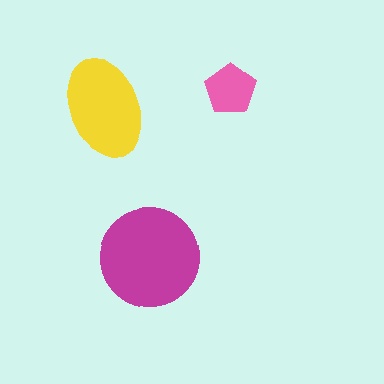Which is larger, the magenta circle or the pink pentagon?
The magenta circle.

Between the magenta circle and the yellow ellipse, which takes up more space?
The magenta circle.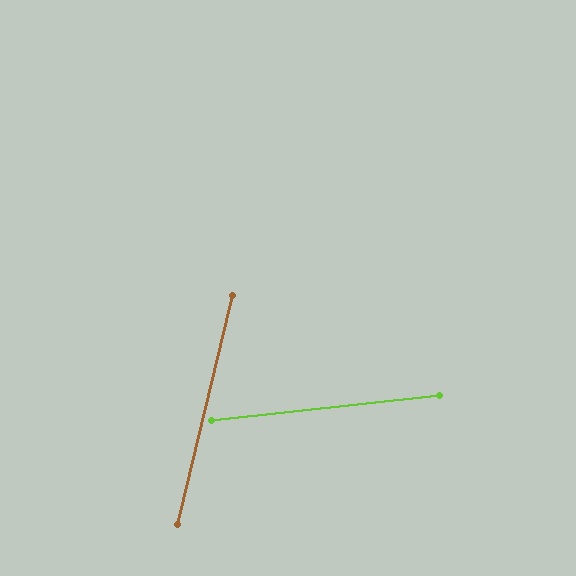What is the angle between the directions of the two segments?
Approximately 70 degrees.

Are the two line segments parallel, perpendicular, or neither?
Neither parallel nor perpendicular — they differ by about 70°.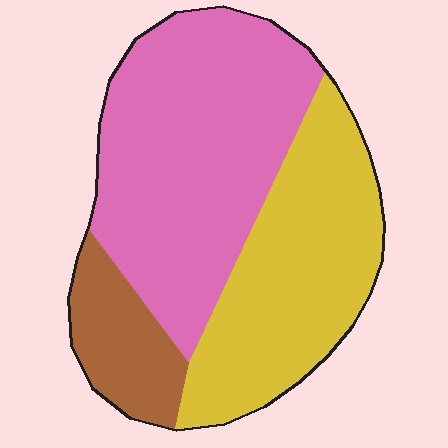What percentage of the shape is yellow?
Yellow takes up about three eighths (3/8) of the shape.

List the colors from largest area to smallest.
From largest to smallest: pink, yellow, brown.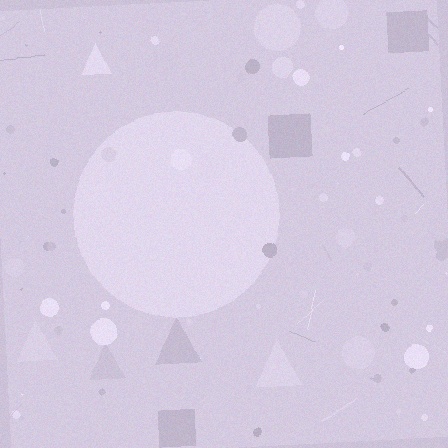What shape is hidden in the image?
A circle is hidden in the image.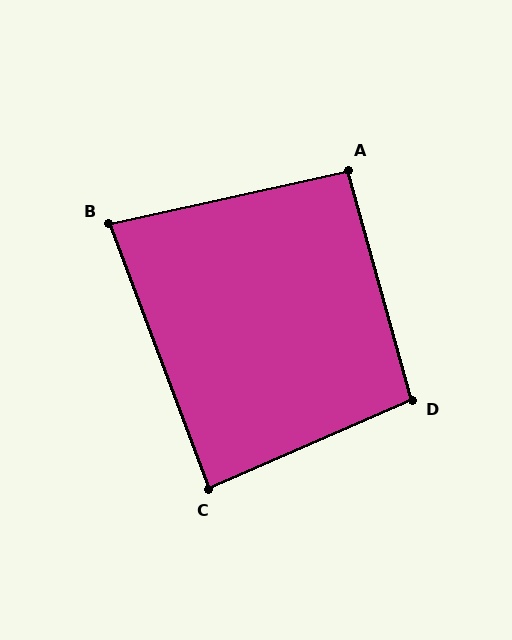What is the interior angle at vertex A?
Approximately 93 degrees (approximately right).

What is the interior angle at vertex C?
Approximately 87 degrees (approximately right).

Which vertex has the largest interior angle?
D, at approximately 98 degrees.